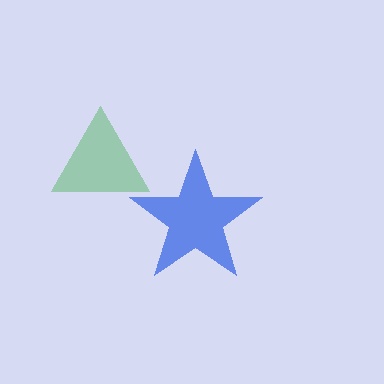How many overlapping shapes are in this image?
There are 2 overlapping shapes in the image.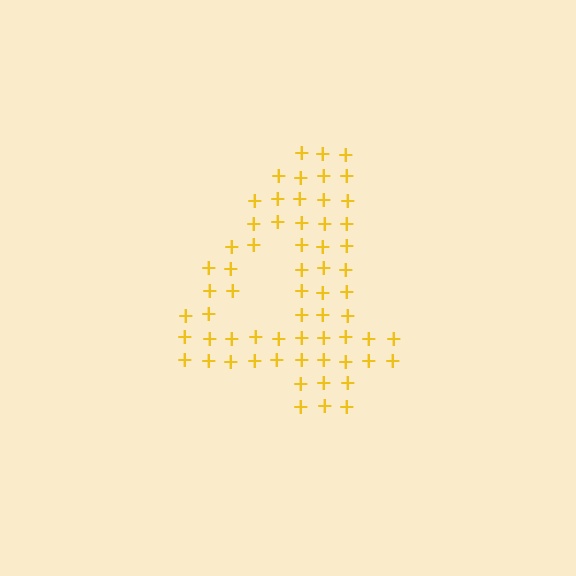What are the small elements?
The small elements are plus signs.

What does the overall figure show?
The overall figure shows the digit 4.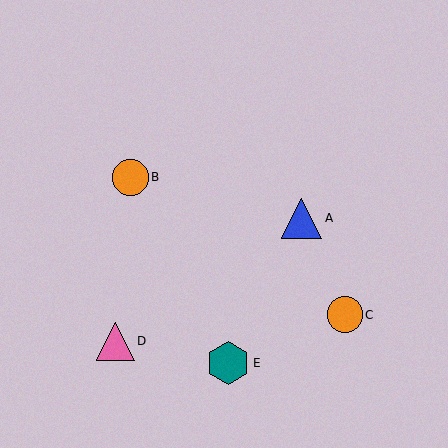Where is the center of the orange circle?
The center of the orange circle is at (130, 177).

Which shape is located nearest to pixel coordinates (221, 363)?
The teal hexagon (labeled E) at (228, 363) is nearest to that location.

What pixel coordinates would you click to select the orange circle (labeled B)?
Click at (130, 177) to select the orange circle B.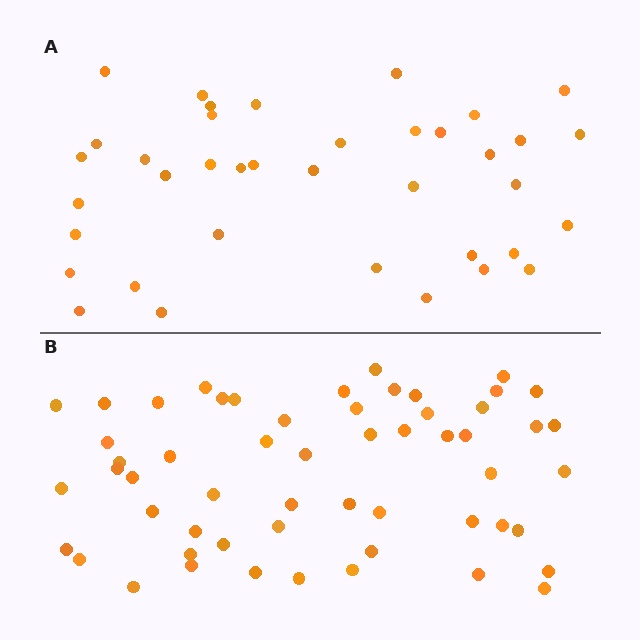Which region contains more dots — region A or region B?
Region B (the bottom region) has more dots.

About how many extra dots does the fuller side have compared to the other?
Region B has approximately 20 more dots than region A.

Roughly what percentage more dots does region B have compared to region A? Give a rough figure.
About 45% more.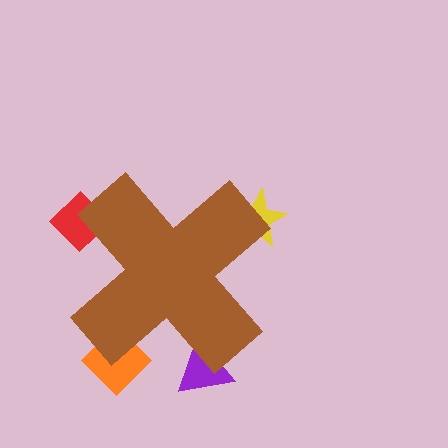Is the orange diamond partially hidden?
Yes, the orange diamond is partially hidden behind the brown cross.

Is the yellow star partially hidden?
Yes, the yellow star is partially hidden behind the brown cross.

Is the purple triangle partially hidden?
Yes, the purple triangle is partially hidden behind the brown cross.